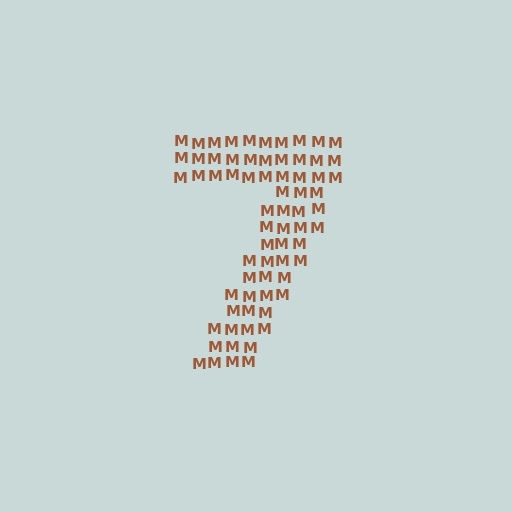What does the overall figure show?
The overall figure shows the digit 7.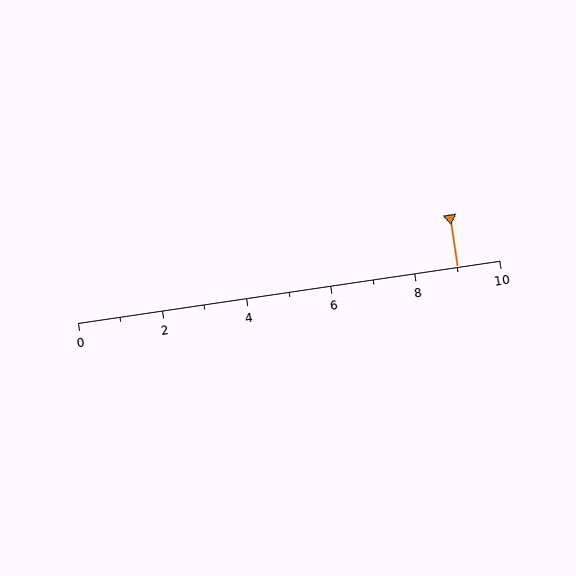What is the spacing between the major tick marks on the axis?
The major ticks are spaced 2 apart.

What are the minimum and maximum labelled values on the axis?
The axis runs from 0 to 10.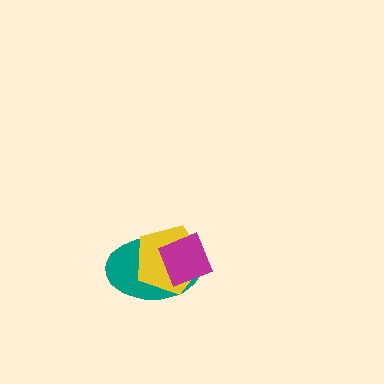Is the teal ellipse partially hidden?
Yes, it is partially covered by another shape.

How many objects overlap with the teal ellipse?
2 objects overlap with the teal ellipse.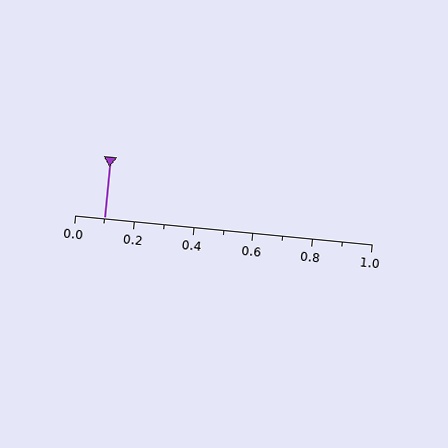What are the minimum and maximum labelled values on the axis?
The axis runs from 0.0 to 1.0.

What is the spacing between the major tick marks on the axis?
The major ticks are spaced 0.2 apart.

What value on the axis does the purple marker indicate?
The marker indicates approximately 0.1.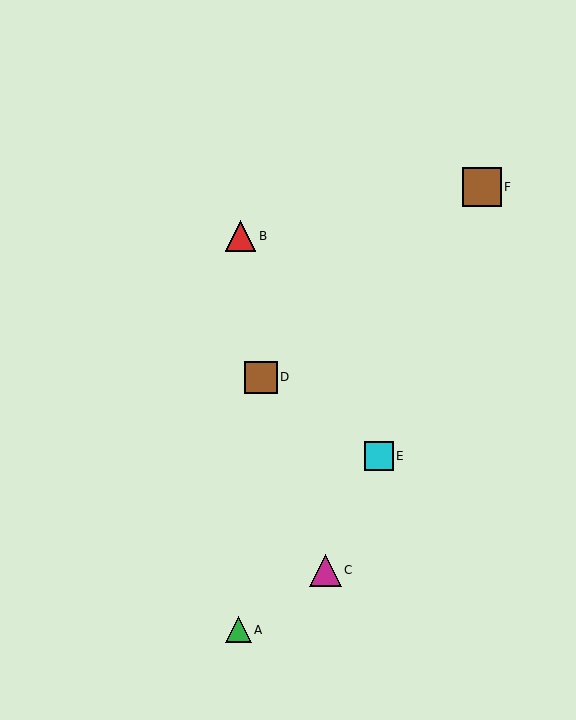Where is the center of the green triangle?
The center of the green triangle is at (238, 630).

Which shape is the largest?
The brown square (labeled F) is the largest.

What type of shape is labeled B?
Shape B is a red triangle.